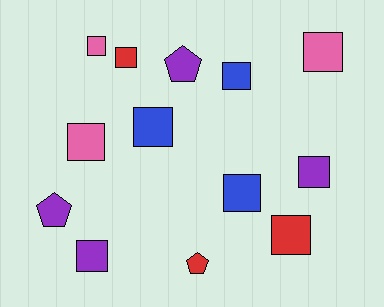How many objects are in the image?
There are 13 objects.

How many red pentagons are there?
There is 1 red pentagon.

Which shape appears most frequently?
Square, with 10 objects.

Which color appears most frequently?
Purple, with 4 objects.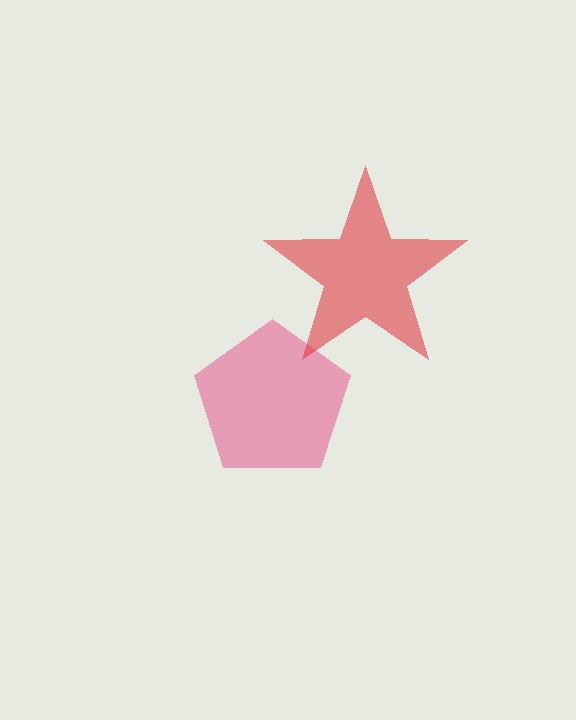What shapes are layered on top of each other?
The layered shapes are: a pink pentagon, a red star.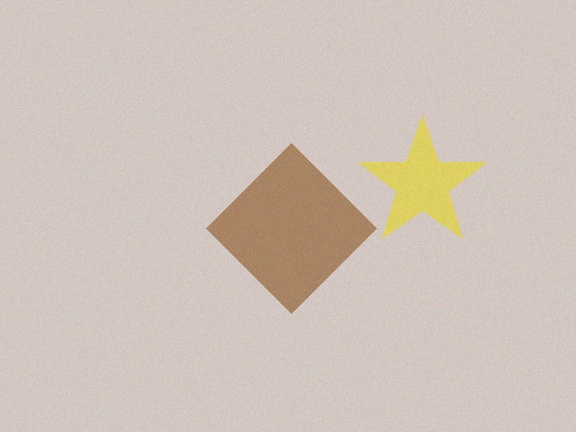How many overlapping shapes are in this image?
There are 2 overlapping shapes in the image.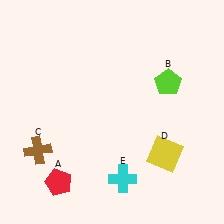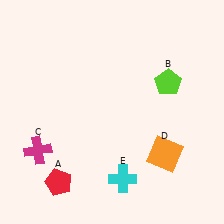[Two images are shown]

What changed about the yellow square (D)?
In Image 1, D is yellow. In Image 2, it changed to orange.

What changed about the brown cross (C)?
In Image 1, C is brown. In Image 2, it changed to magenta.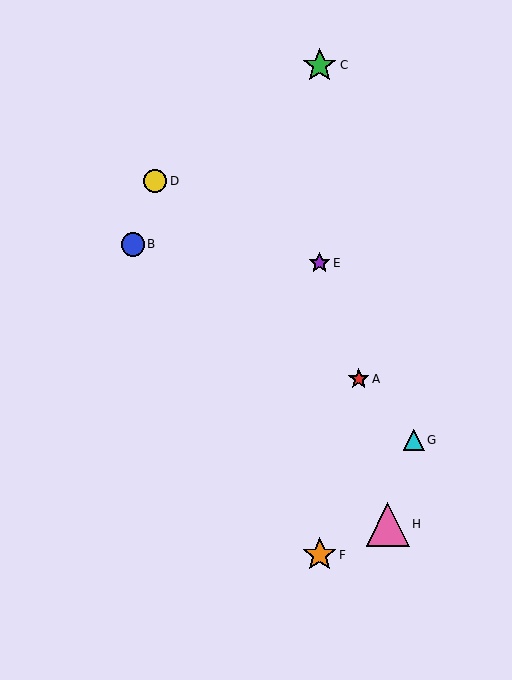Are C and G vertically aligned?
No, C is at x≈320 and G is at x≈414.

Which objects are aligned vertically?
Objects C, E, F are aligned vertically.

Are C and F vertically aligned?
Yes, both are at x≈320.